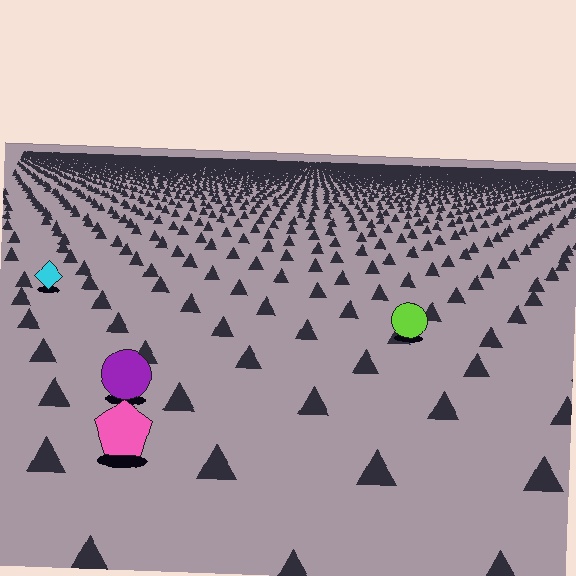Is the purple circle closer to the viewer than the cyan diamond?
Yes. The purple circle is closer — you can tell from the texture gradient: the ground texture is coarser near it.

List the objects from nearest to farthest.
From nearest to farthest: the pink pentagon, the purple circle, the lime circle, the cyan diamond.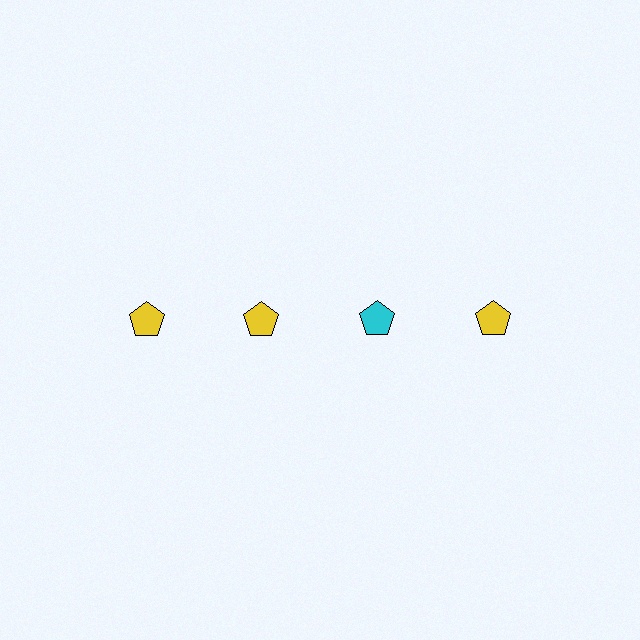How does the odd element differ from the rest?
It has a different color: cyan instead of yellow.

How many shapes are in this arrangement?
There are 4 shapes arranged in a grid pattern.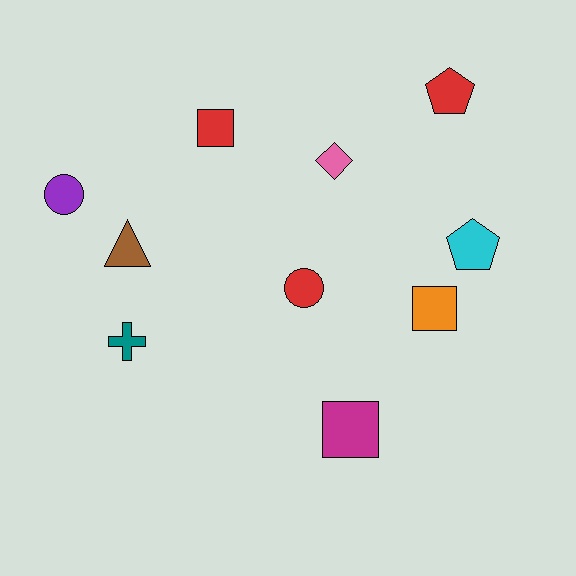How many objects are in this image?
There are 10 objects.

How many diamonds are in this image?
There is 1 diamond.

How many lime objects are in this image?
There are no lime objects.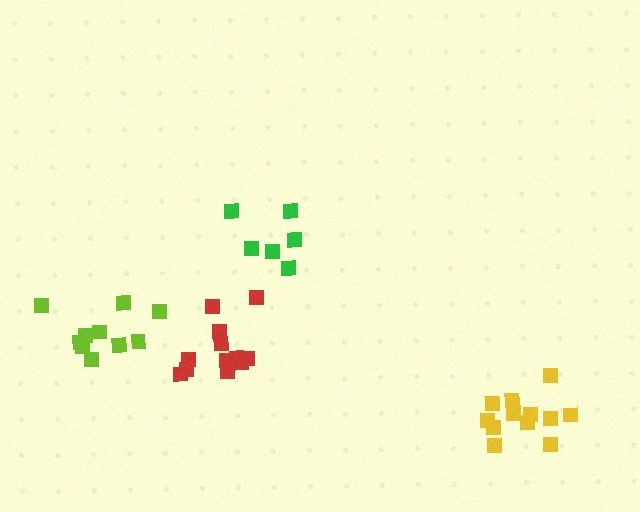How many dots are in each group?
Group 1: 6 dots, Group 2: 10 dots, Group 3: 12 dots, Group 4: 12 dots (40 total).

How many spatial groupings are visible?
There are 4 spatial groupings.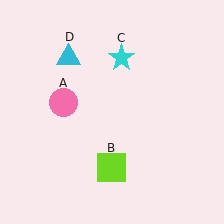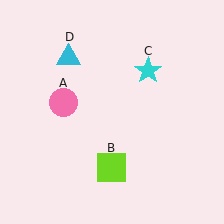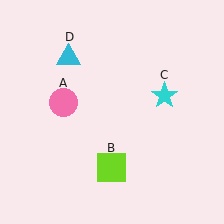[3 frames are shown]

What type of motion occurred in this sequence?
The cyan star (object C) rotated clockwise around the center of the scene.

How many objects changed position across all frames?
1 object changed position: cyan star (object C).